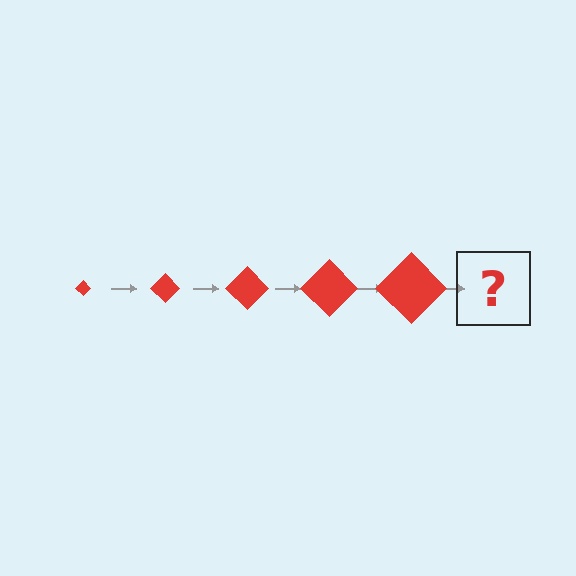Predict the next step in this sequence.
The next step is a red diamond, larger than the previous one.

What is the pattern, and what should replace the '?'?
The pattern is that the diamond gets progressively larger each step. The '?' should be a red diamond, larger than the previous one.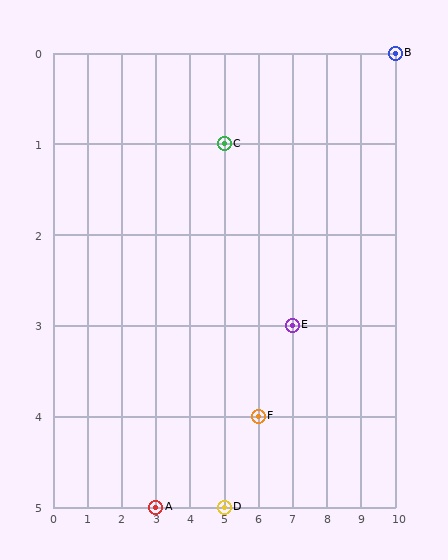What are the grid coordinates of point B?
Point B is at grid coordinates (10, 0).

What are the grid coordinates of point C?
Point C is at grid coordinates (5, 1).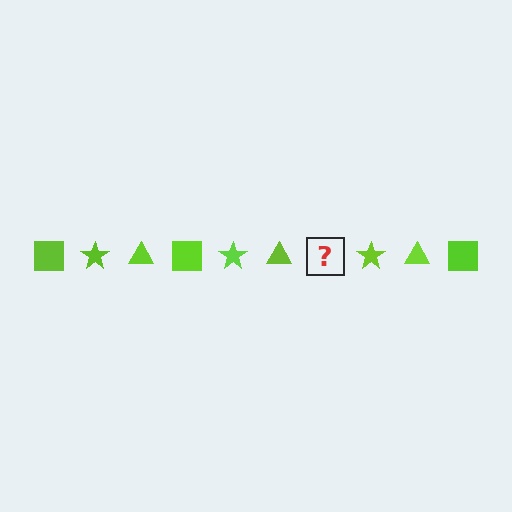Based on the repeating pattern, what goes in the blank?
The blank should be a lime square.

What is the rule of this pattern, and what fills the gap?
The rule is that the pattern cycles through square, star, triangle shapes in lime. The gap should be filled with a lime square.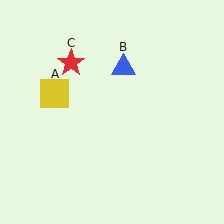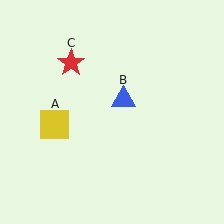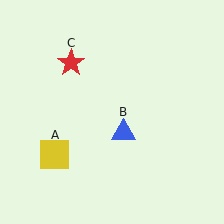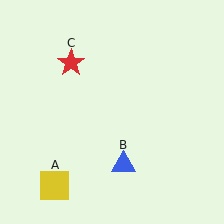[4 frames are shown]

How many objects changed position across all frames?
2 objects changed position: yellow square (object A), blue triangle (object B).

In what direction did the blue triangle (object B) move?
The blue triangle (object B) moved down.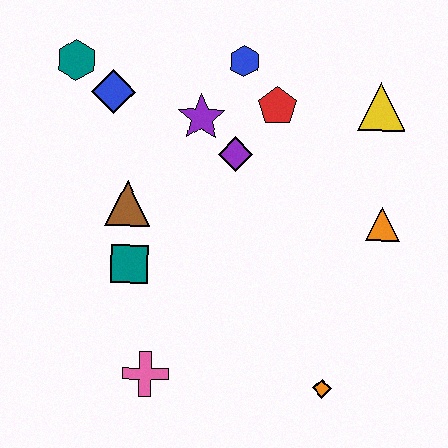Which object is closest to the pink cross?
The teal square is closest to the pink cross.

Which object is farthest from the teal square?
The yellow triangle is farthest from the teal square.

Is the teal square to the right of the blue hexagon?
No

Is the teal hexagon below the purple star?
No